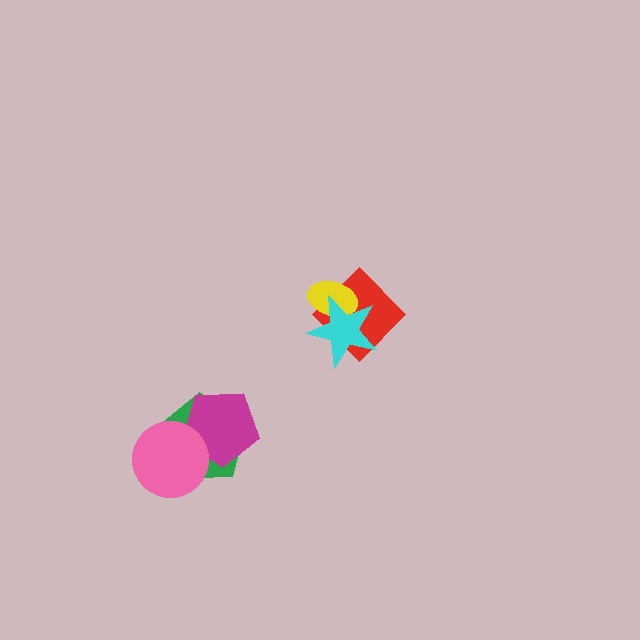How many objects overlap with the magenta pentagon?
2 objects overlap with the magenta pentagon.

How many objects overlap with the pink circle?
2 objects overlap with the pink circle.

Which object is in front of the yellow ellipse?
The cyan star is in front of the yellow ellipse.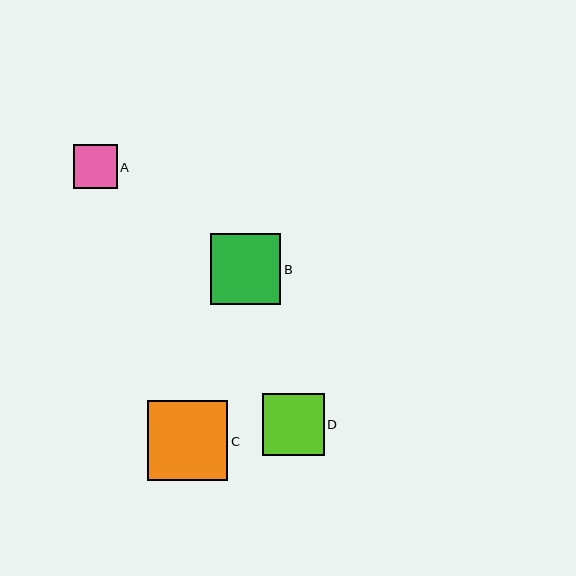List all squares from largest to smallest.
From largest to smallest: C, B, D, A.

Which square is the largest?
Square C is the largest with a size of approximately 80 pixels.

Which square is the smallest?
Square A is the smallest with a size of approximately 44 pixels.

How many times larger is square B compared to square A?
Square B is approximately 1.6 times the size of square A.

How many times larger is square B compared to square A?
Square B is approximately 1.6 times the size of square A.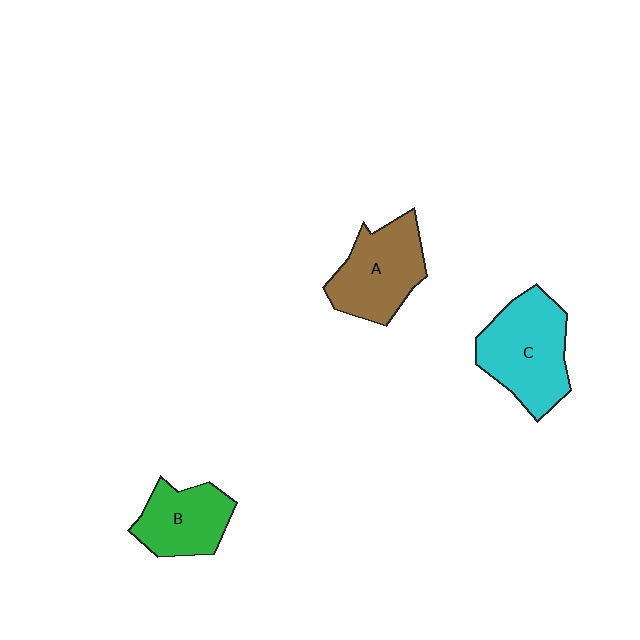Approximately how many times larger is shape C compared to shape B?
Approximately 1.4 times.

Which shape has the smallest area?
Shape B (green).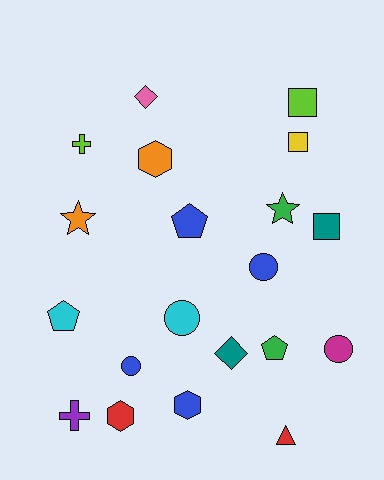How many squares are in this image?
There are 3 squares.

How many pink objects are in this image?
There is 1 pink object.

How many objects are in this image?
There are 20 objects.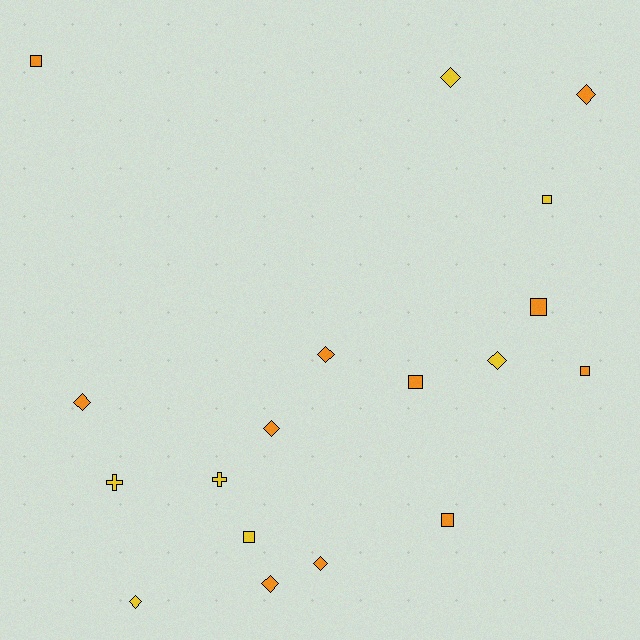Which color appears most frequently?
Orange, with 11 objects.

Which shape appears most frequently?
Diamond, with 9 objects.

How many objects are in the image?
There are 18 objects.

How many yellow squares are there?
There are 2 yellow squares.